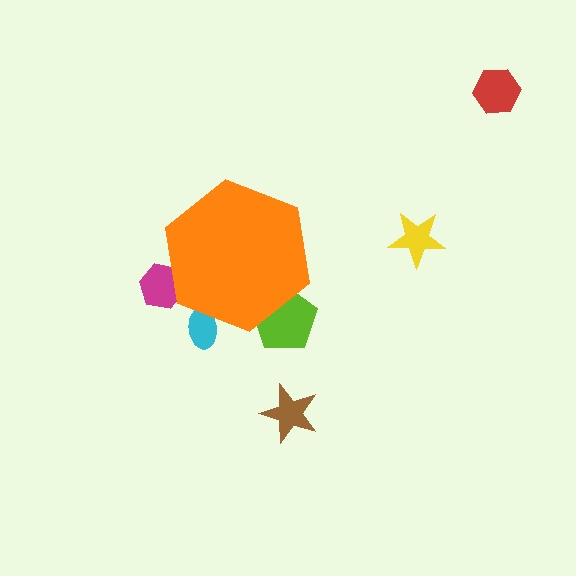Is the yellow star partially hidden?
No, the yellow star is fully visible.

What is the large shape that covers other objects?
An orange hexagon.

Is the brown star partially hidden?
No, the brown star is fully visible.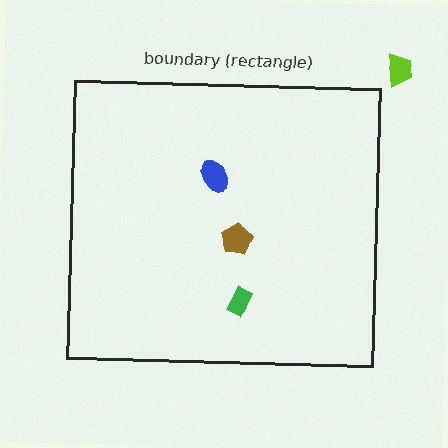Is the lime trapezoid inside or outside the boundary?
Outside.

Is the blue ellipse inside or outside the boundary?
Inside.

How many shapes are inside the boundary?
3 inside, 1 outside.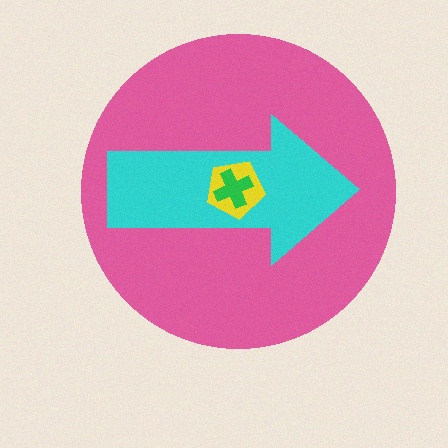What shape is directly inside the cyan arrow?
The yellow pentagon.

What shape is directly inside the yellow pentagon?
The green cross.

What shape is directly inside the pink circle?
The cyan arrow.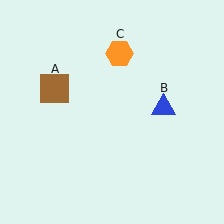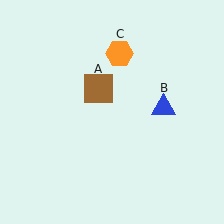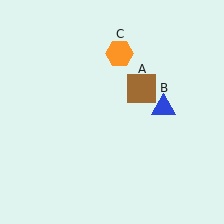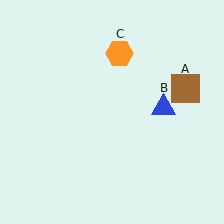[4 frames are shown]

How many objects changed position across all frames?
1 object changed position: brown square (object A).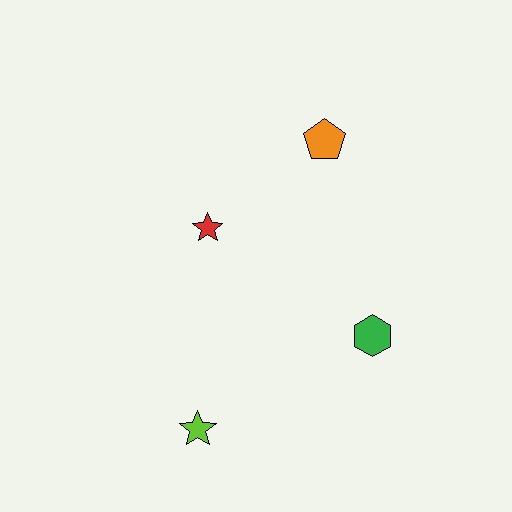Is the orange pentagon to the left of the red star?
No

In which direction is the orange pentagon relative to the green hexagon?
The orange pentagon is above the green hexagon.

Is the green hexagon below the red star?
Yes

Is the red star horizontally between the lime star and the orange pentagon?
Yes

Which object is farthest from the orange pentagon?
The lime star is farthest from the orange pentagon.